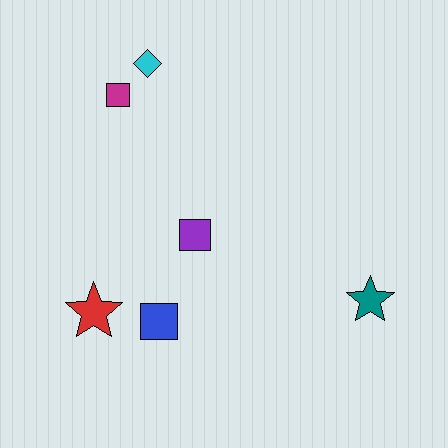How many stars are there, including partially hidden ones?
There are 2 stars.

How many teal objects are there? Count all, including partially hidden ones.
There is 1 teal object.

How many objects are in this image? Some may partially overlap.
There are 6 objects.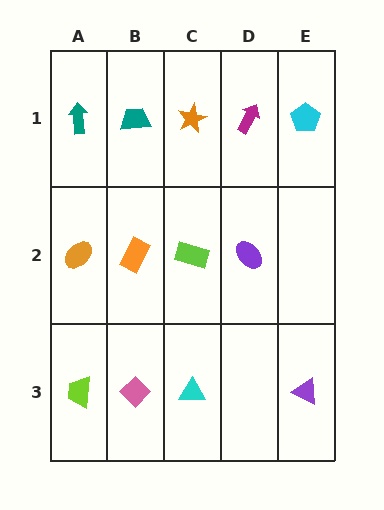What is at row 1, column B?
A teal trapezoid.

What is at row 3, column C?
A cyan triangle.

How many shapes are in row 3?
4 shapes.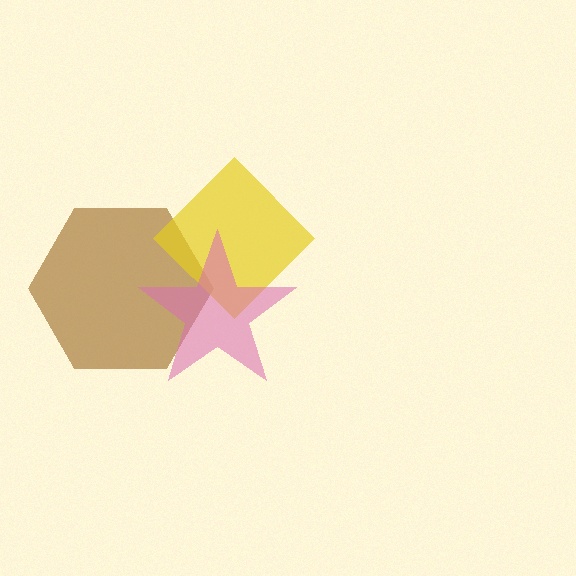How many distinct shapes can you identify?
There are 3 distinct shapes: a brown hexagon, a yellow diamond, a pink star.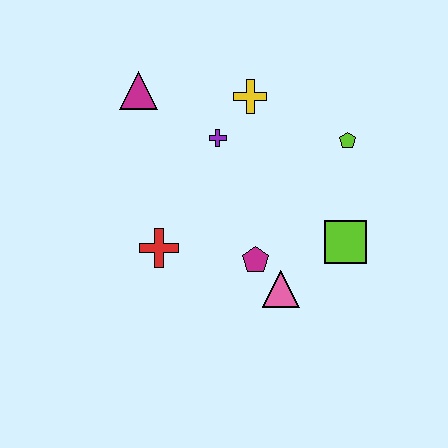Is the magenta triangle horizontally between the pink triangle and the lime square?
No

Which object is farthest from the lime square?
The magenta triangle is farthest from the lime square.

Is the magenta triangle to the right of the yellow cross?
No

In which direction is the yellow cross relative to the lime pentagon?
The yellow cross is to the left of the lime pentagon.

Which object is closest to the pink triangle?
The magenta pentagon is closest to the pink triangle.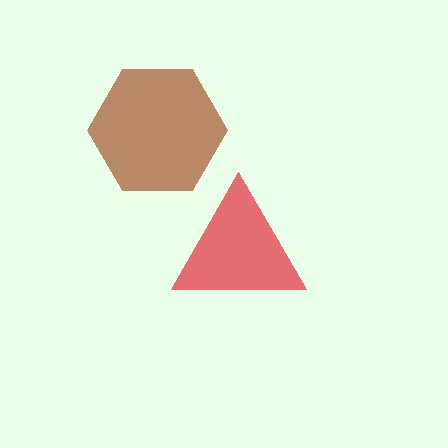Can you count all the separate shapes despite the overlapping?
Yes, there are 2 separate shapes.